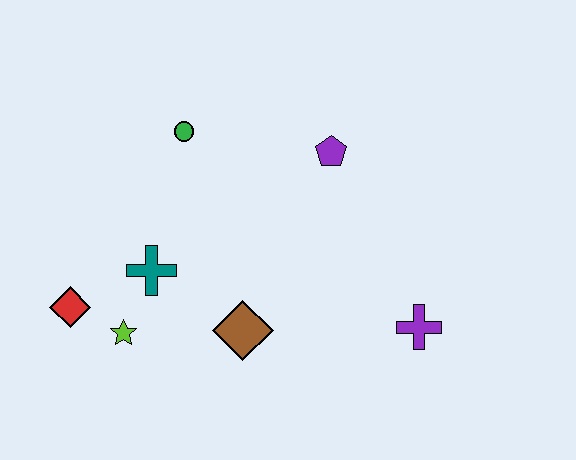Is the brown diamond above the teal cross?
No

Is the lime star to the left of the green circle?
Yes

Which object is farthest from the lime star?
The purple cross is farthest from the lime star.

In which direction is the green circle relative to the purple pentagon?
The green circle is to the left of the purple pentagon.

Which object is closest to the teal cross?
The lime star is closest to the teal cross.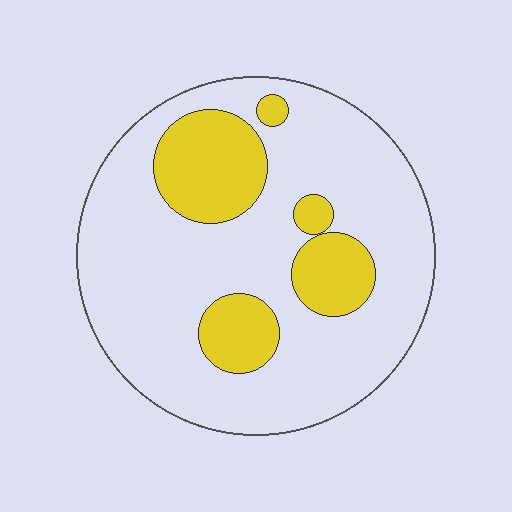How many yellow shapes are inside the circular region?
5.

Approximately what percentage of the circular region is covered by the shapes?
Approximately 25%.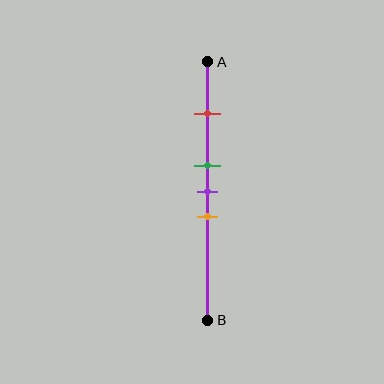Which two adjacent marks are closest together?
The green and purple marks are the closest adjacent pair.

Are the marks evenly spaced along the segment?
No, the marks are not evenly spaced.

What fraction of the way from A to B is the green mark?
The green mark is approximately 40% (0.4) of the way from A to B.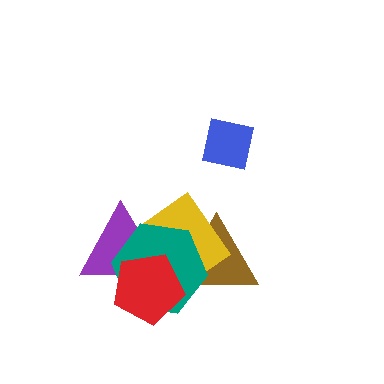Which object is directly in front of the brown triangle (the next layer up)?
The yellow diamond is directly in front of the brown triangle.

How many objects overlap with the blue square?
0 objects overlap with the blue square.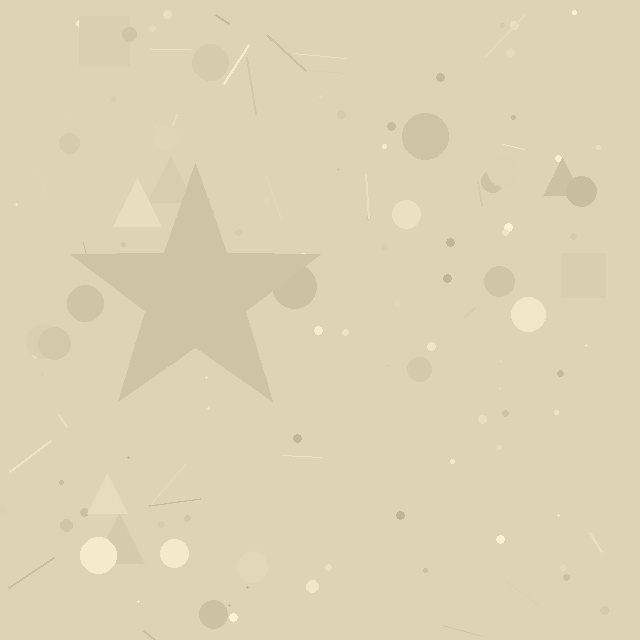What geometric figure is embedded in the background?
A star is embedded in the background.